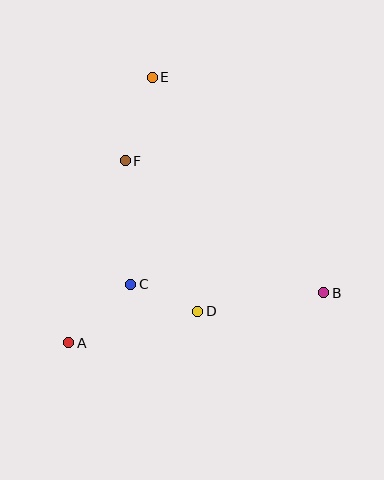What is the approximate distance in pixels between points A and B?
The distance between A and B is approximately 260 pixels.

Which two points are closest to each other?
Points C and D are closest to each other.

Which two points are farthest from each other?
Points A and E are farthest from each other.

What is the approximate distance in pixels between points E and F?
The distance between E and F is approximately 87 pixels.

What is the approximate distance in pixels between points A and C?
The distance between A and C is approximately 85 pixels.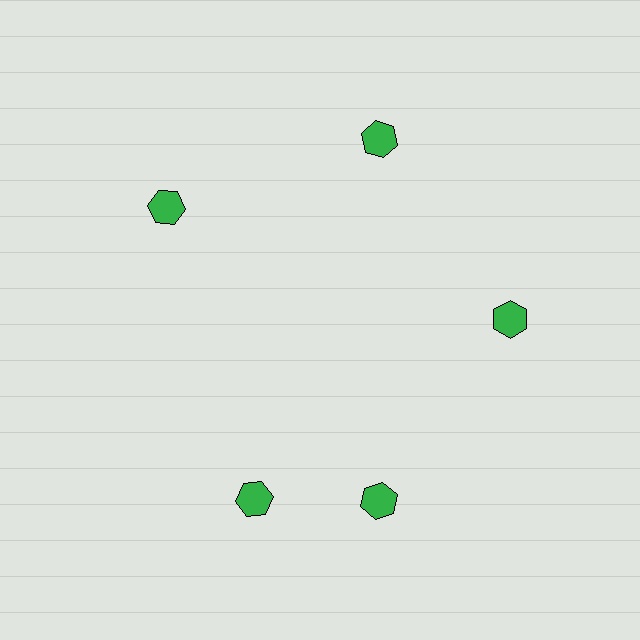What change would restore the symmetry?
The symmetry would be restored by rotating it back into even spacing with its neighbors so that all 5 hexagons sit at equal angles and equal distance from the center.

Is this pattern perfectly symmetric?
No. The 5 green hexagons are arranged in a ring, but one element near the 8 o'clock position is rotated out of alignment along the ring, breaking the 5-fold rotational symmetry.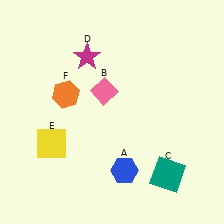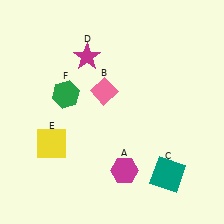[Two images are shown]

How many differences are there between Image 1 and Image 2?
There are 2 differences between the two images.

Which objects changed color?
A changed from blue to magenta. F changed from orange to green.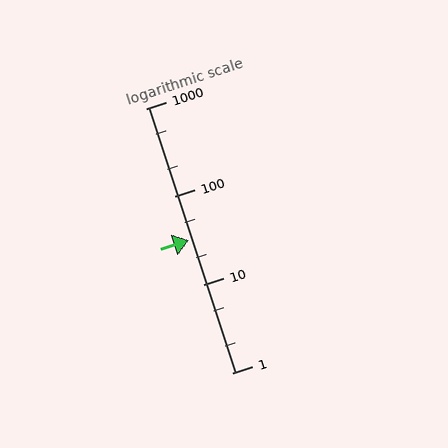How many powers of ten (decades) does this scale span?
The scale spans 3 decades, from 1 to 1000.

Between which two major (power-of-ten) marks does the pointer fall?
The pointer is between 10 and 100.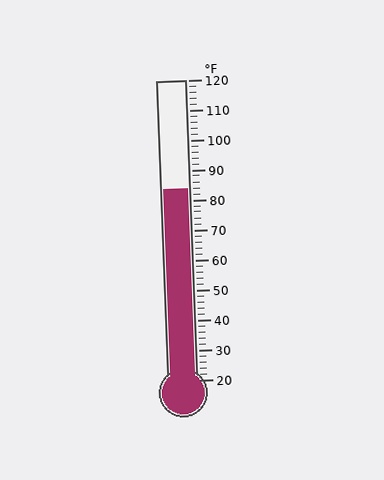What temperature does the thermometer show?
The thermometer shows approximately 84°F.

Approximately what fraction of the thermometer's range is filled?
The thermometer is filled to approximately 65% of its range.